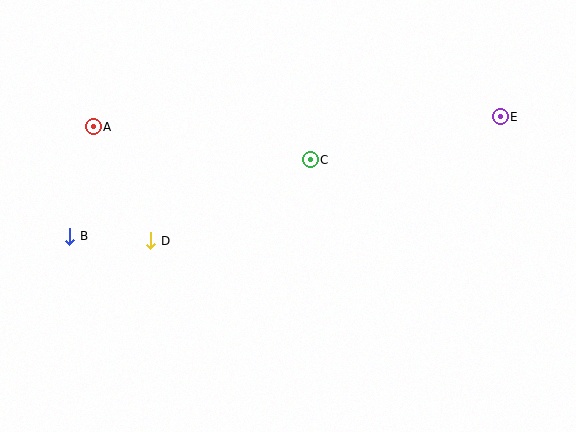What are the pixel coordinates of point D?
Point D is at (151, 241).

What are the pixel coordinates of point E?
Point E is at (500, 117).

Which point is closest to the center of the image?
Point C at (310, 160) is closest to the center.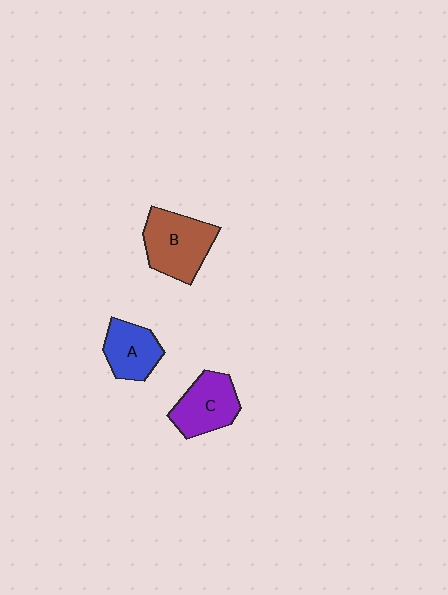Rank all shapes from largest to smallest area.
From largest to smallest: B (brown), C (purple), A (blue).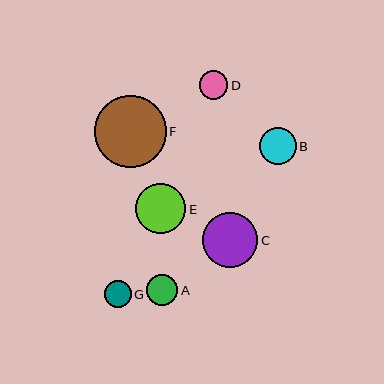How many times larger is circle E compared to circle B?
Circle E is approximately 1.3 times the size of circle B.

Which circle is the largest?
Circle F is the largest with a size of approximately 72 pixels.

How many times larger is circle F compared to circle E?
Circle F is approximately 1.4 times the size of circle E.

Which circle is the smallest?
Circle G is the smallest with a size of approximately 26 pixels.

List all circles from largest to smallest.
From largest to smallest: F, C, E, B, A, D, G.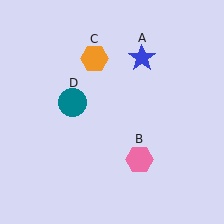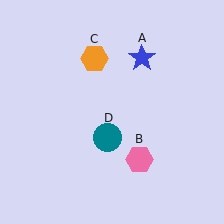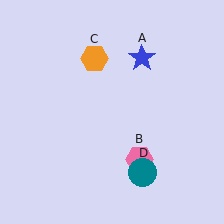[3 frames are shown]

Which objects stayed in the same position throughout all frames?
Blue star (object A) and pink hexagon (object B) and orange hexagon (object C) remained stationary.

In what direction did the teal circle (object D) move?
The teal circle (object D) moved down and to the right.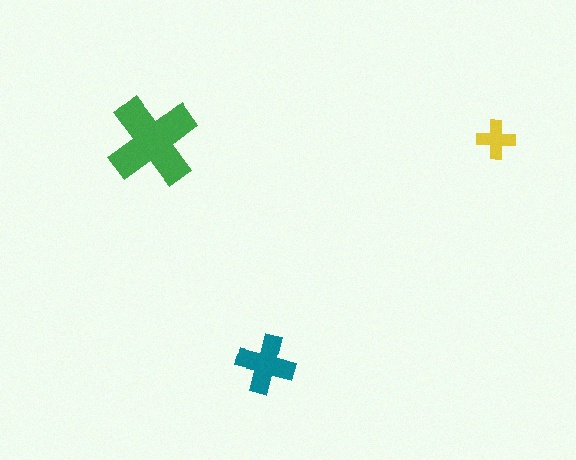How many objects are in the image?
There are 3 objects in the image.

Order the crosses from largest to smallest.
the green one, the teal one, the yellow one.